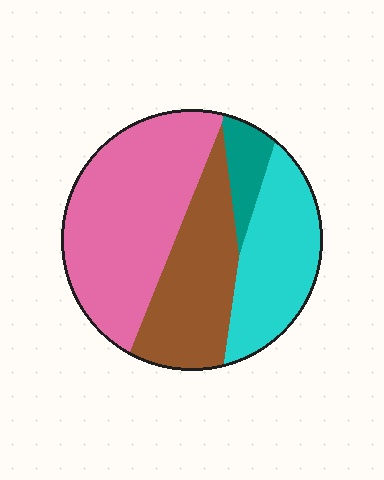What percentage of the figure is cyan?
Cyan covers around 25% of the figure.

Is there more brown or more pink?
Pink.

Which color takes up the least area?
Teal, at roughly 5%.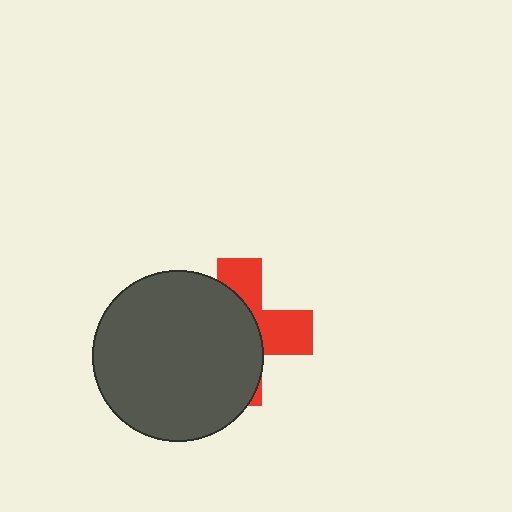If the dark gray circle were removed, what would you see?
You would see the complete red cross.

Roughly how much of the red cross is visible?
A small part of it is visible (roughly 39%).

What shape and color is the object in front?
The object in front is a dark gray circle.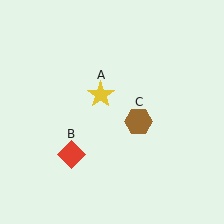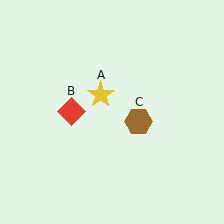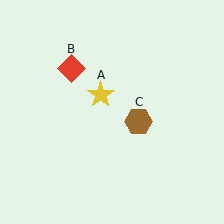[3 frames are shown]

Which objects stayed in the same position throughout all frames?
Yellow star (object A) and brown hexagon (object C) remained stationary.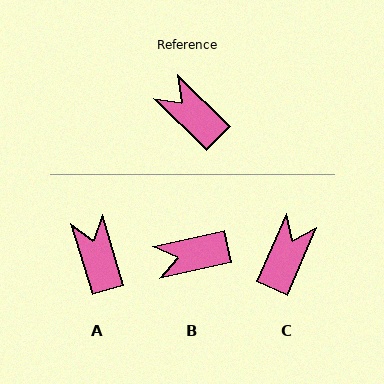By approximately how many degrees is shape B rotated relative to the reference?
Approximately 57 degrees counter-clockwise.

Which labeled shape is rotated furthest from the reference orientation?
C, about 69 degrees away.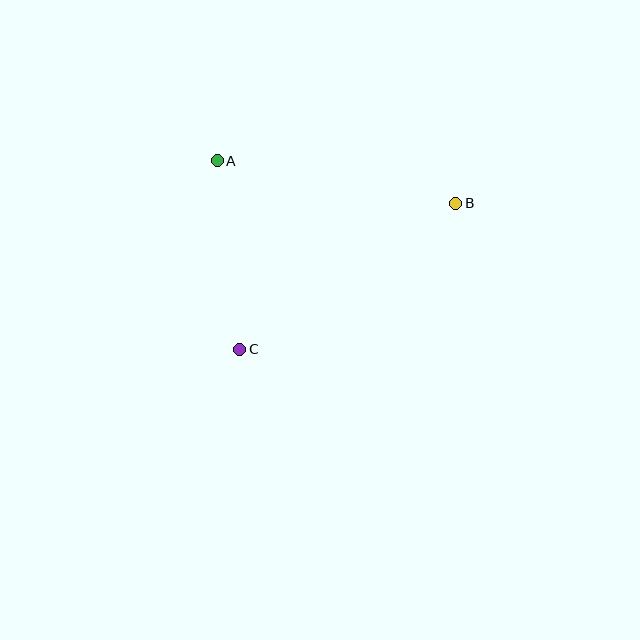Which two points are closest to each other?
Points A and C are closest to each other.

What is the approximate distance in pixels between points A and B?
The distance between A and B is approximately 243 pixels.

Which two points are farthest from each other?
Points B and C are farthest from each other.